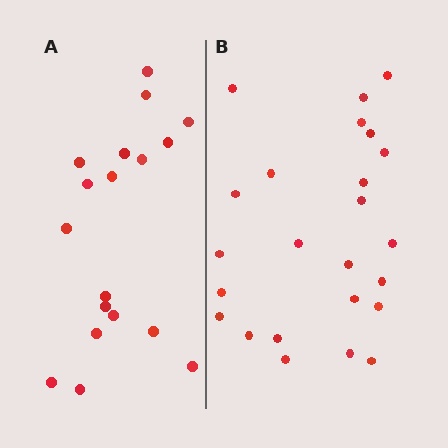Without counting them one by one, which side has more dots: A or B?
Region B (the right region) has more dots.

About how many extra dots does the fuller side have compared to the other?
Region B has about 6 more dots than region A.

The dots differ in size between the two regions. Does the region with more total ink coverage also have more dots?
No. Region A has more total ink coverage because its dots are larger, but region B actually contains more individual dots. Total area can be misleading — the number of items is what matters here.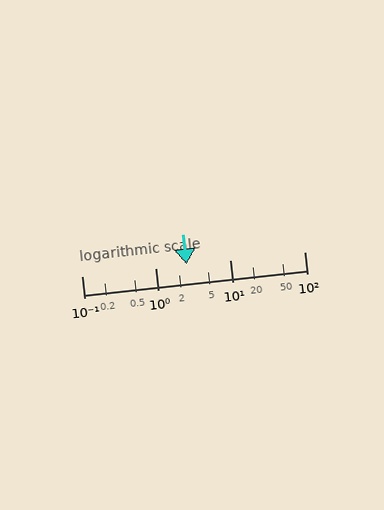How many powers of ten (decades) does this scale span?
The scale spans 3 decades, from 0.1 to 100.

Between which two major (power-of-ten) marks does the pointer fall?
The pointer is between 1 and 10.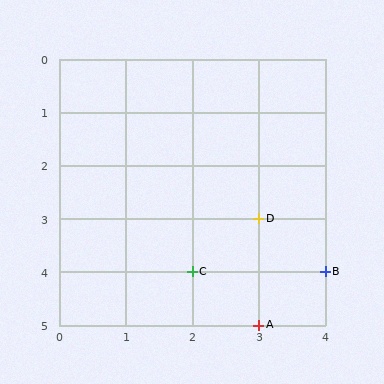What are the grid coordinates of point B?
Point B is at grid coordinates (4, 4).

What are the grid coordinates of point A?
Point A is at grid coordinates (3, 5).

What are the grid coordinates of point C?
Point C is at grid coordinates (2, 4).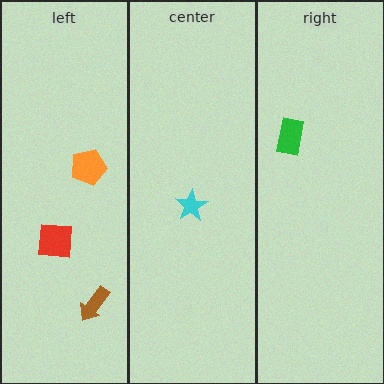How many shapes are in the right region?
1.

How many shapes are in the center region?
1.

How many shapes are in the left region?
3.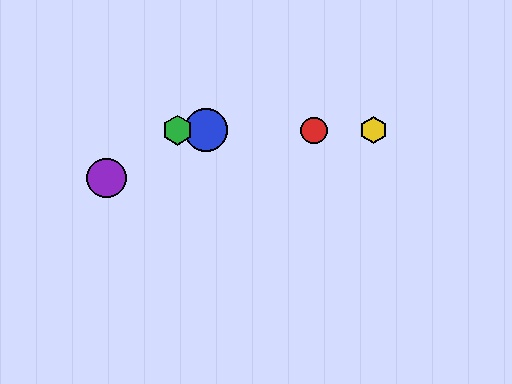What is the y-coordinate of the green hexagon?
The green hexagon is at y≈130.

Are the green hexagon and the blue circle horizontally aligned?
Yes, both are at y≈130.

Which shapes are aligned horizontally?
The red circle, the blue circle, the green hexagon, the yellow hexagon are aligned horizontally.